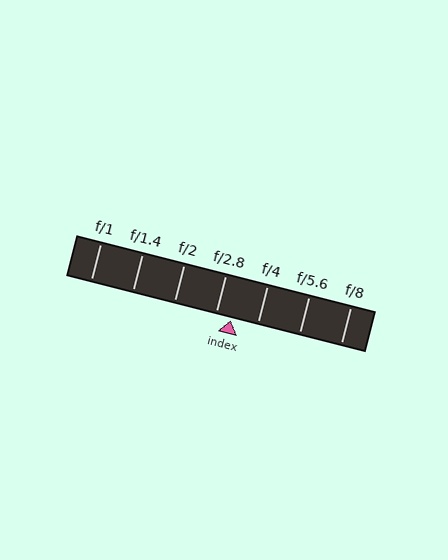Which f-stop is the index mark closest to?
The index mark is closest to f/2.8.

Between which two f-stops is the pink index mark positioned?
The index mark is between f/2.8 and f/4.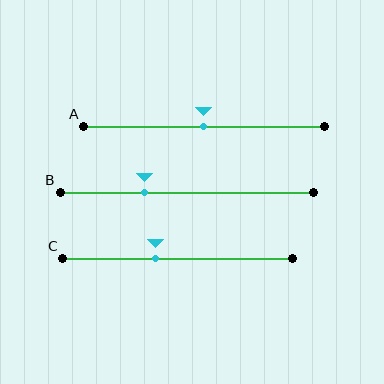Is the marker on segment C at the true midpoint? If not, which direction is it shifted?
No, the marker on segment C is shifted to the left by about 9% of the segment length.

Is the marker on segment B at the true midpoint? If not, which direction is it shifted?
No, the marker on segment B is shifted to the left by about 17% of the segment length.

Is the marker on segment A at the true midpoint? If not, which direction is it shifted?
Yes, the marker on segment A is at the true midpoint.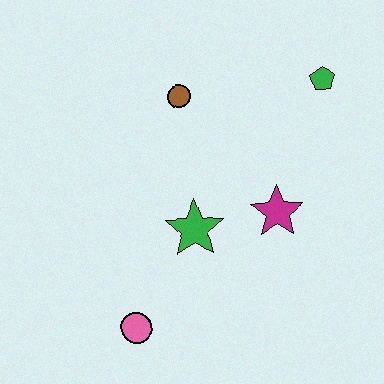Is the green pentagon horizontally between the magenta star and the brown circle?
No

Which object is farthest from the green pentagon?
The pink circle is farthest from the green pentagon.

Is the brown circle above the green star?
Yes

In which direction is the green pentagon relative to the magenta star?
The green pentagon is above the magenta star.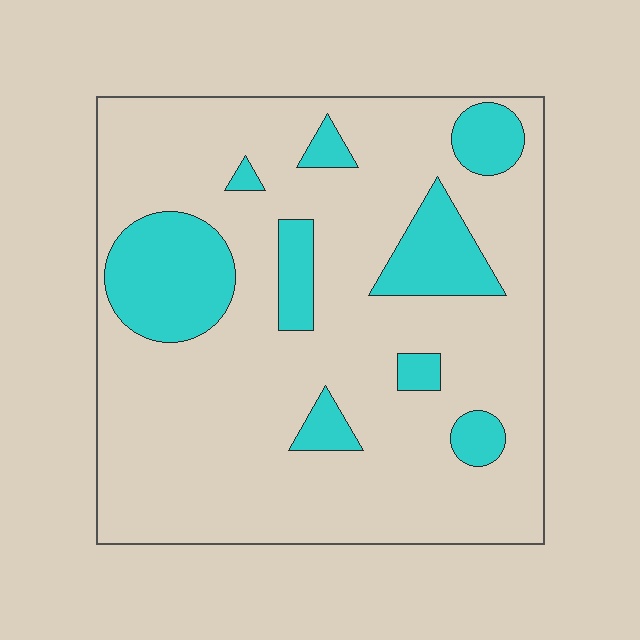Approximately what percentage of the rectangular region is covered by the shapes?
Approximately 20%.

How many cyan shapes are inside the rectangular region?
9.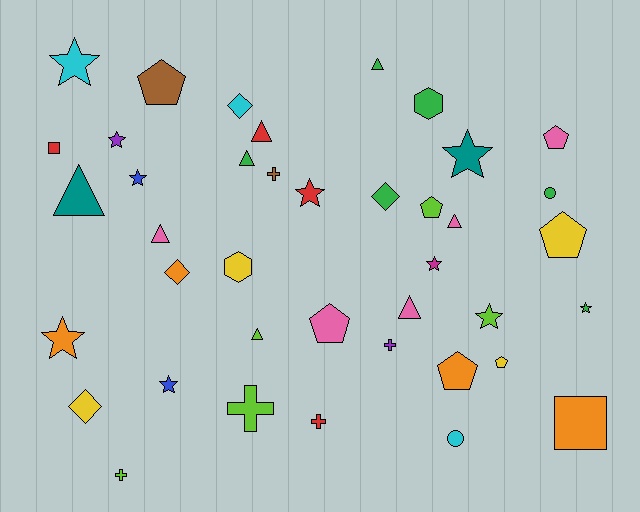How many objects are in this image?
There are 40 objects.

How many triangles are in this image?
There are 8 triangles.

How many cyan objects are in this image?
There are 3 cyan objects.